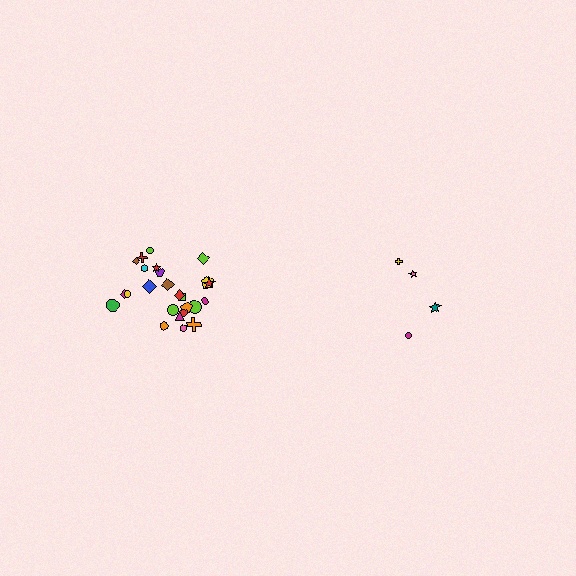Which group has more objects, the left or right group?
The left group.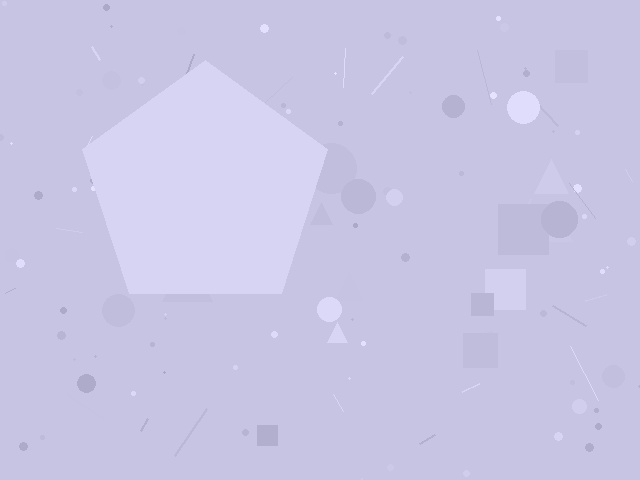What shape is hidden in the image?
A pentagon is hidden in the image.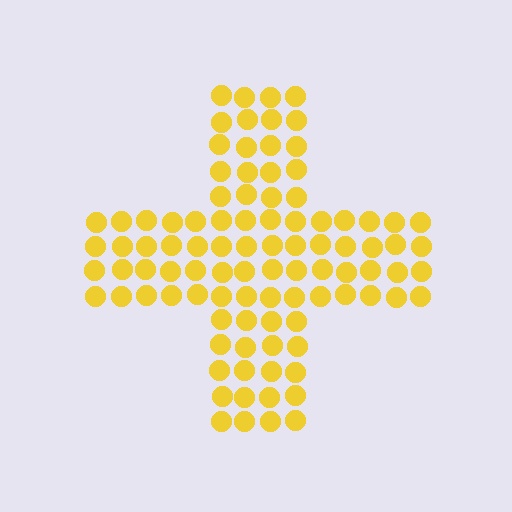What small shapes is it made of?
It is made of small circles.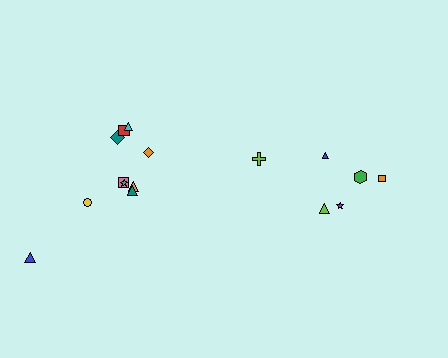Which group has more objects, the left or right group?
The left group.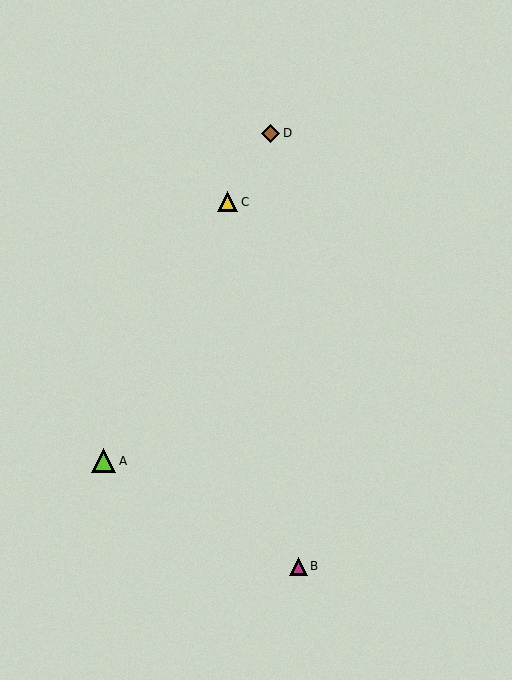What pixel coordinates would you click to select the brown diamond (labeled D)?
Click at (271, 133) to select the brown diamond D.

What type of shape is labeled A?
Shape A is a lime triangle.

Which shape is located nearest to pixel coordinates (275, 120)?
The brown diamond (labeled D) at (271, 133) is nearest to that location.